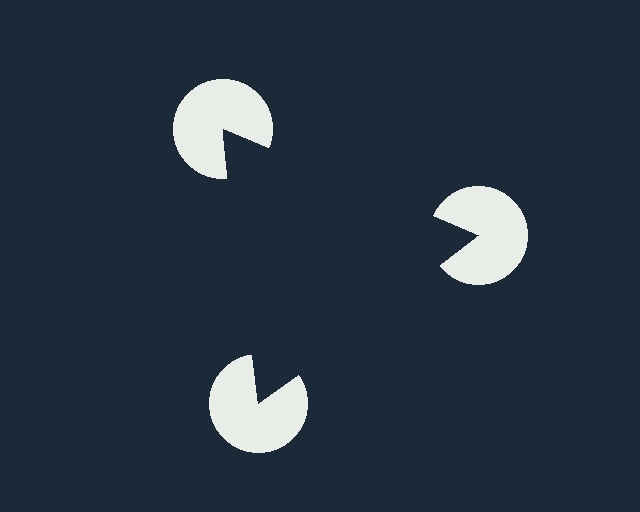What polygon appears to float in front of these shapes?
An illusory triangle — its edges are inferred from the aligned wedge cuts in the pac-man discs, not physically drawn.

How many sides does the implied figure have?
3 sides.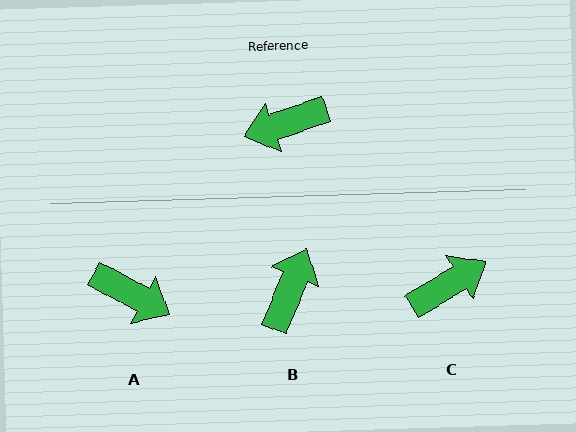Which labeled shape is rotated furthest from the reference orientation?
C, about 167 degrees away.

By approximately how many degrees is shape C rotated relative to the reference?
Approximately 167 degrees clockwise.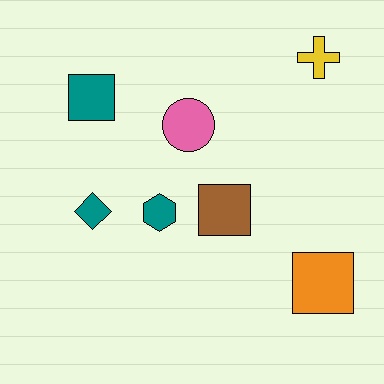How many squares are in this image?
There are 3 squares.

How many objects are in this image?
There are 7 objects.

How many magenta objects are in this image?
There are no magenta objects.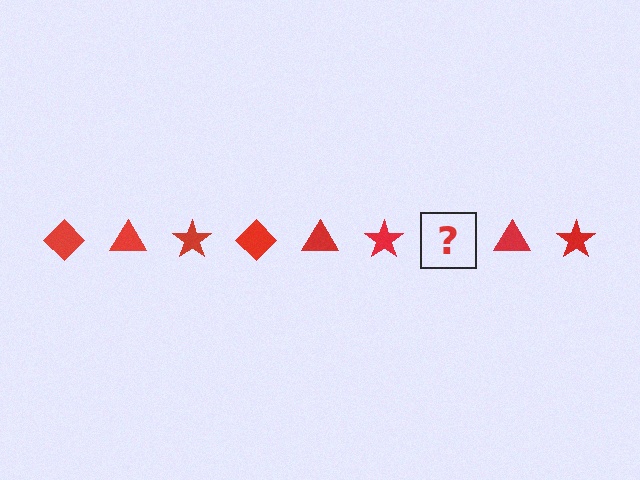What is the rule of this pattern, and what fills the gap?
The rule is that the pattern cycles through diamond, triangle, star shapes in red. The gap should be filled with a red diamond.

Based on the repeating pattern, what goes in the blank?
The blank should be a red diamond.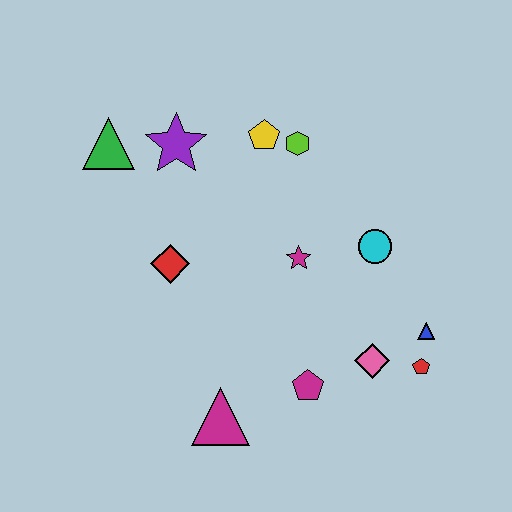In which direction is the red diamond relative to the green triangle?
The red diamond is below the green triangle.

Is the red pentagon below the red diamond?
Yes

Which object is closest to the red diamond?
The purple star is closest to the red diamond.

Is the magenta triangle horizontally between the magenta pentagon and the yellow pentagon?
No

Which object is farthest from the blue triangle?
The green triangle is farthest from the blue triangle.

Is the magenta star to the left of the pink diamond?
Yes